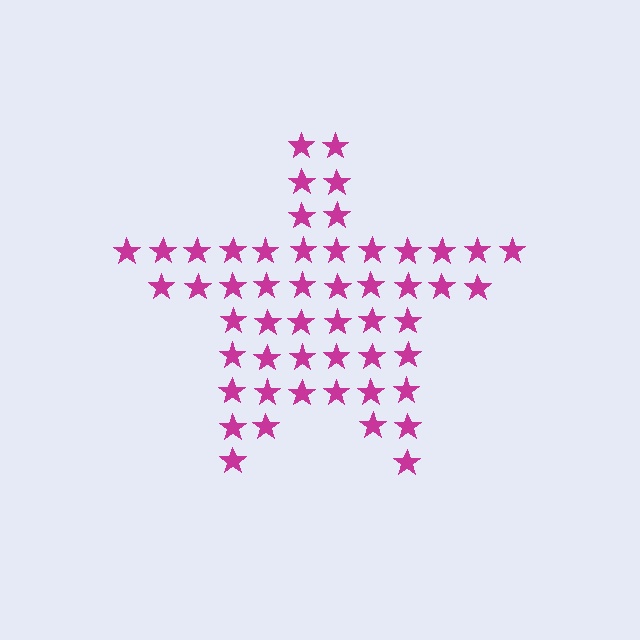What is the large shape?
The large shape is a star.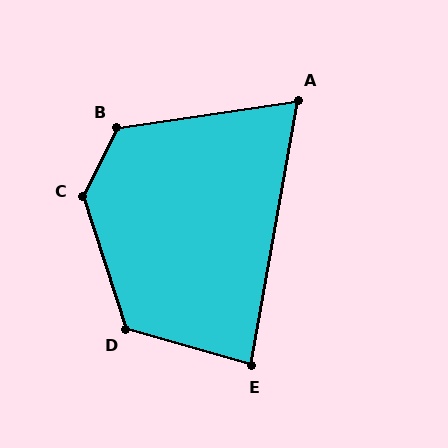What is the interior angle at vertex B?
Approximately 125 degrees (obtuse).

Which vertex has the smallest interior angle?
A, at approximately 71 degrees.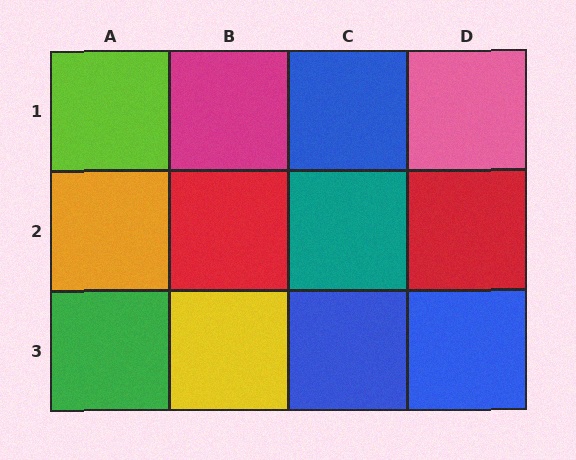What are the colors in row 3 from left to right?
Green, yellow, blue, blue.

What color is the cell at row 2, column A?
Orange.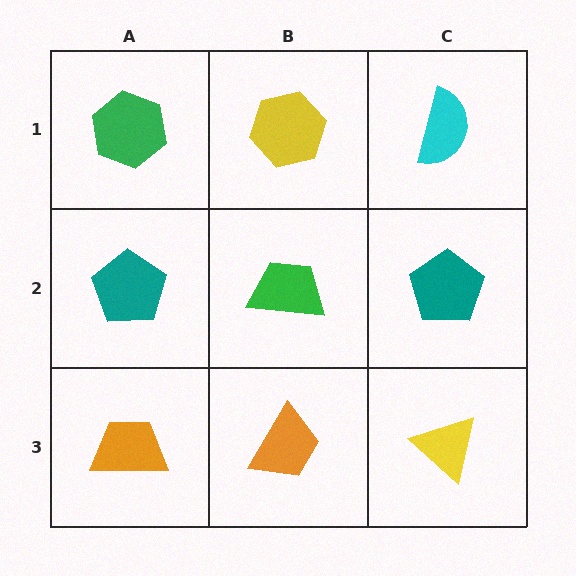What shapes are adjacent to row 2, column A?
A green hexagon (row 1, column A), an orange trapezoid (row 3, column A), a green trapezoid (row 2, column B).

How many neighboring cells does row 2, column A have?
3.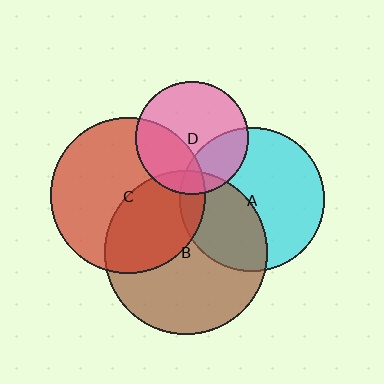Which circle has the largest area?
Circle B (brown).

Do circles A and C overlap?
Yes.